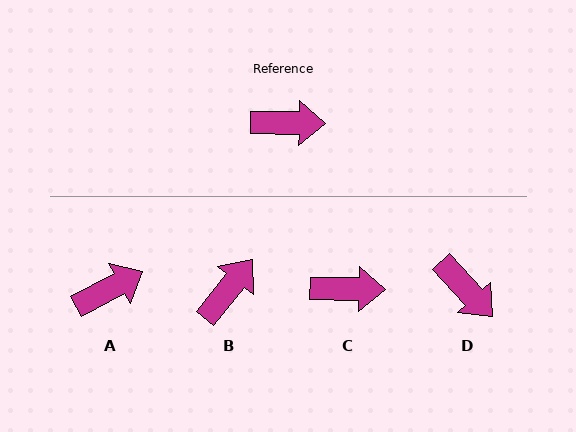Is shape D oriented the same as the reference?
No, it is off by about 46 degrees.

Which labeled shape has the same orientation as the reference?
C.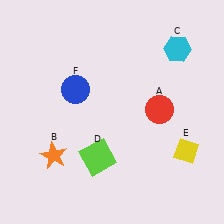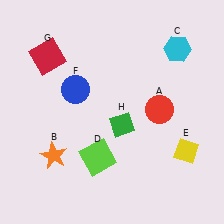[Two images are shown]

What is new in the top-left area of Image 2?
A red square (G) was added in the top-left area of Image 2.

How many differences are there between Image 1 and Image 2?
There are 2 differences between the two images.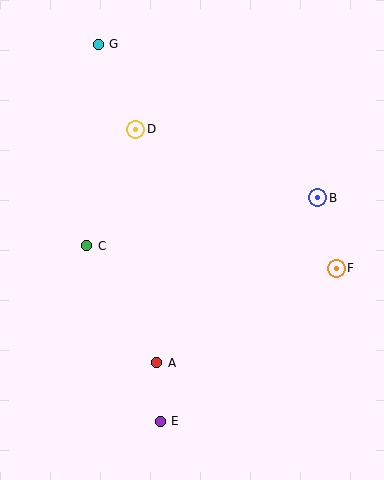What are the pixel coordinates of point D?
Point D is at (136, 129).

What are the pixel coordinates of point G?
Point G is at (98, 44).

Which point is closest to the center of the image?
Point C at (87, 246) is closest to the center.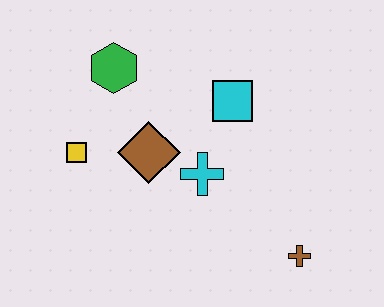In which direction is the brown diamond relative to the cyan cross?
The brown diamond is to the left of the cyan cross.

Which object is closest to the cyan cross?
The brown diamond is closest to the cyan cross.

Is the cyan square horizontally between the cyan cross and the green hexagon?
No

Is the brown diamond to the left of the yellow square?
No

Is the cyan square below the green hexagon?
Yes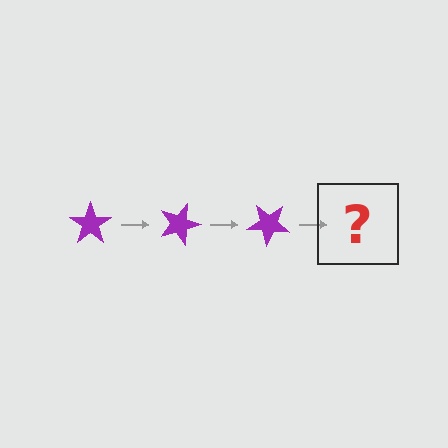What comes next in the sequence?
The next element should be a purple star rotated 60 degrees.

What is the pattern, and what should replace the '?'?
The pattern is that the star rotates 20 degrees each step. The '?' should be a purple star rotated 60 degrees.